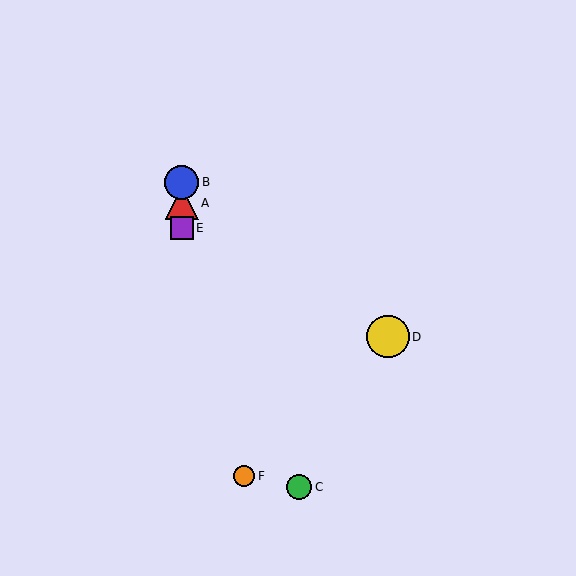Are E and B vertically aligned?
Yes, both are at x≈182.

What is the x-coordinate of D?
Object D is at x≈388.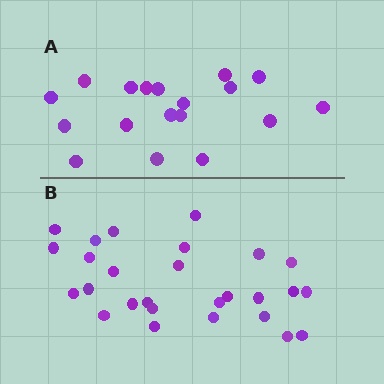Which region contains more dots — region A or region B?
Region B (the bottom region) has more dots.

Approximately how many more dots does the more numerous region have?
Region B has roughly 8 or so more dots than region A.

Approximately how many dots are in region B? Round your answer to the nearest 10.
About 30 dots. (The exact count is 27, which rounds to 30.)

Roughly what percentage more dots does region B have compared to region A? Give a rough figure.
About 50% more.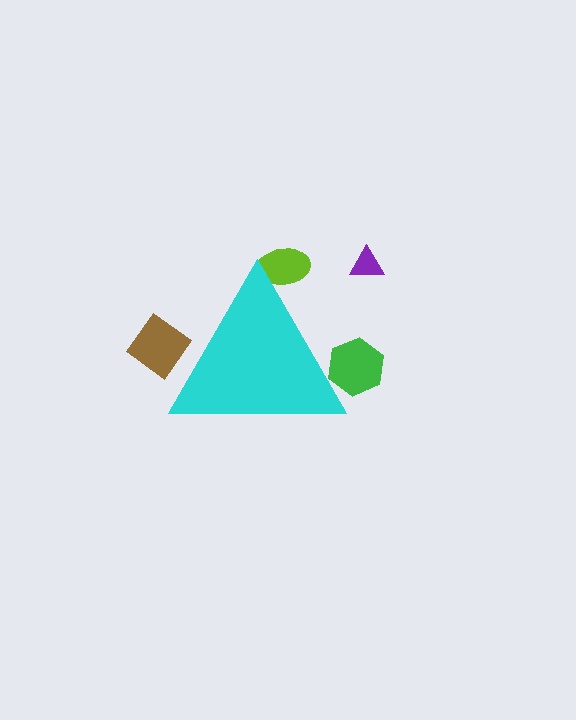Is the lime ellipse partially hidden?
Yes, the lime ellipse is partially hidden behind the cyan triangle.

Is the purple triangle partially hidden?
No, the purple triangle is fully visible.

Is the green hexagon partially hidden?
Yes, the green hexagon is partially hidden behind the cyan triangle.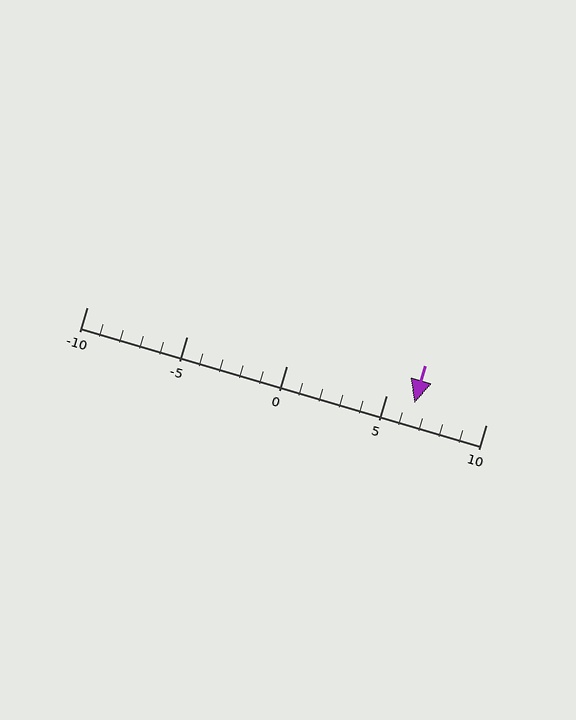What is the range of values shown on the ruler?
The ruler shows values from -10 to 10.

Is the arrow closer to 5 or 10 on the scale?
The arrow is closer to 5.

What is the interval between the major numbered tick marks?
The major tick marks are spaced 5 units apart.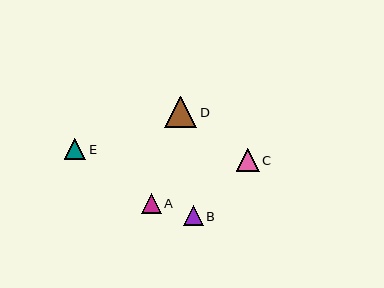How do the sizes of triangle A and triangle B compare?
Triangle A and triangle B are approximately the same size.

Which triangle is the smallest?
Triangle B is the smallest with a size of approximately 20 pixels.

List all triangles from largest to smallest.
From largest to smallest: D, C, E, A, B.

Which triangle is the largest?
Triangle D is the largest with a size of approximately 32 pixels.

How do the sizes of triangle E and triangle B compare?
Triangle E and triangle B are approximately the same size.